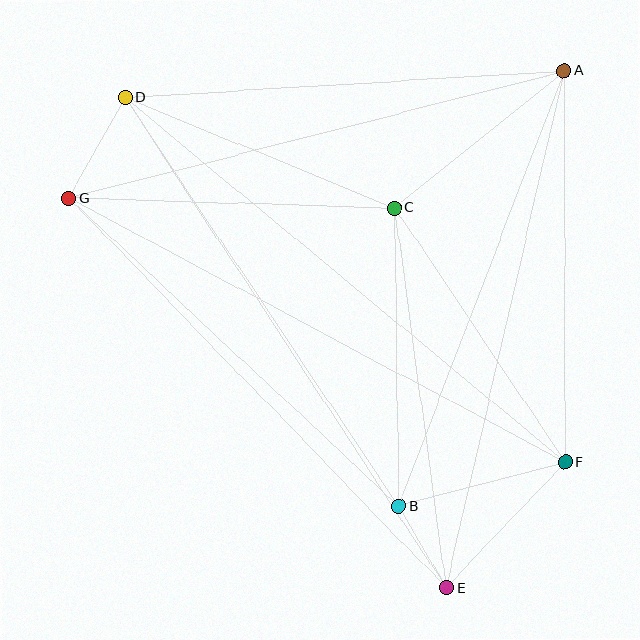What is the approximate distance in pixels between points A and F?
The distance between A and F is approximately 392 pixels.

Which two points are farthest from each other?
Points D and E are farthest from each other.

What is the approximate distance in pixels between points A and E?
The distance between A and E is approximately 531 pixels.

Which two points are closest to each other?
Points B and E are closest to each other.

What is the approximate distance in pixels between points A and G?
The distance between A and G is approximately 511 pixels.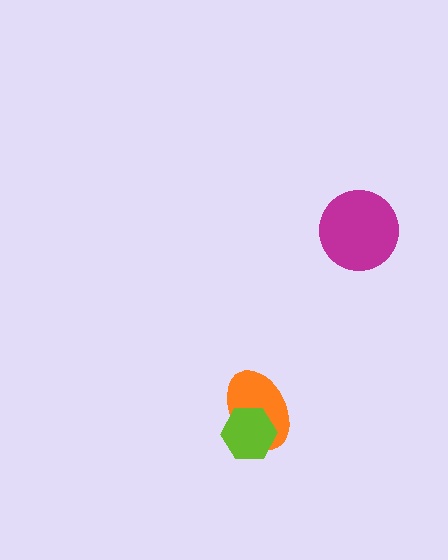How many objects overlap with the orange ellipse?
1 object overlaps with the orange ellipse.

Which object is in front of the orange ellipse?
The lime hexagon is in front of the orange ellipse.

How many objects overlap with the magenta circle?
0 objects overlap with the magenta circle.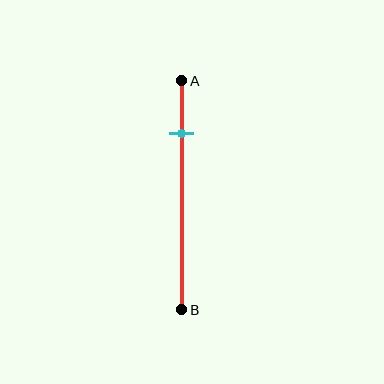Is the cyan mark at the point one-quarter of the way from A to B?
Yes, the mark is approximately at the one-quarter point.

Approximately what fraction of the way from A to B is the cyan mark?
The cyan mark is approximately 25% of the way from A to B.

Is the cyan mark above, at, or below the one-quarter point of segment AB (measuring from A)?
The cyan mark is approximately at the one-quarter point of segment AB.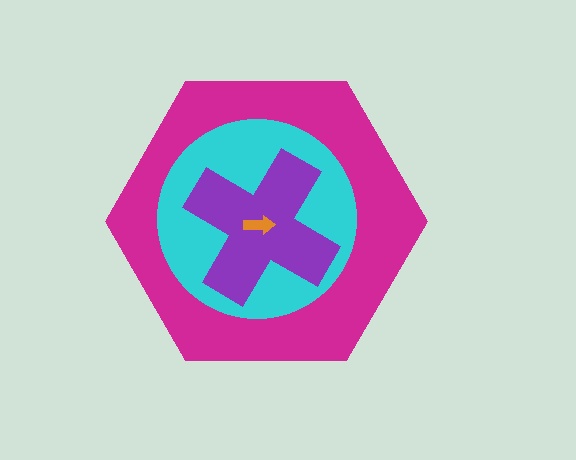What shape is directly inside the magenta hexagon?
The cyan circle.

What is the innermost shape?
The orange arrow.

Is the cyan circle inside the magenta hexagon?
Yes.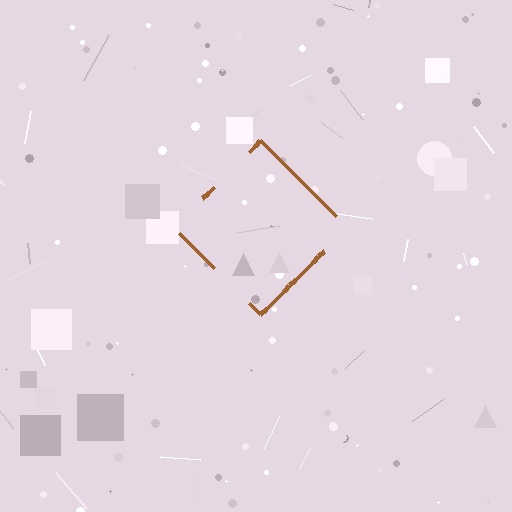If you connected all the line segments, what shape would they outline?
They would outline a diamond.